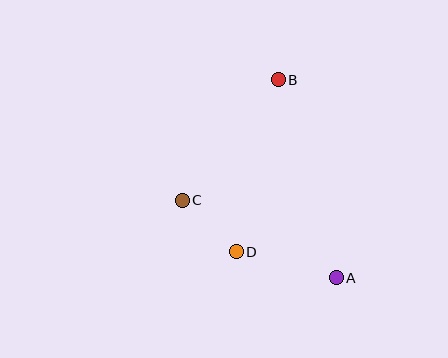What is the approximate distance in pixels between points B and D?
The distance between B and D is approximately 177 pixels.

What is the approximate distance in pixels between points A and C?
The distance between A and C is approximately 172 pixels.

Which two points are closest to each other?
Points C and D are closest to each other.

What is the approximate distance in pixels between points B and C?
The distance between B and C is approximately 154 pixels.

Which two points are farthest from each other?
Points A and B are farthest from each other.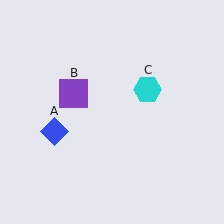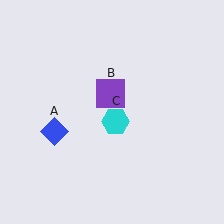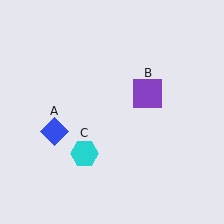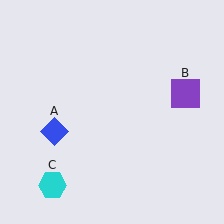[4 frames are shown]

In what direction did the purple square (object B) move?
The purple square (object B) moved right.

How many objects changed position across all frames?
2 objects changed position: purple square (object B), cyan hexagon (object C).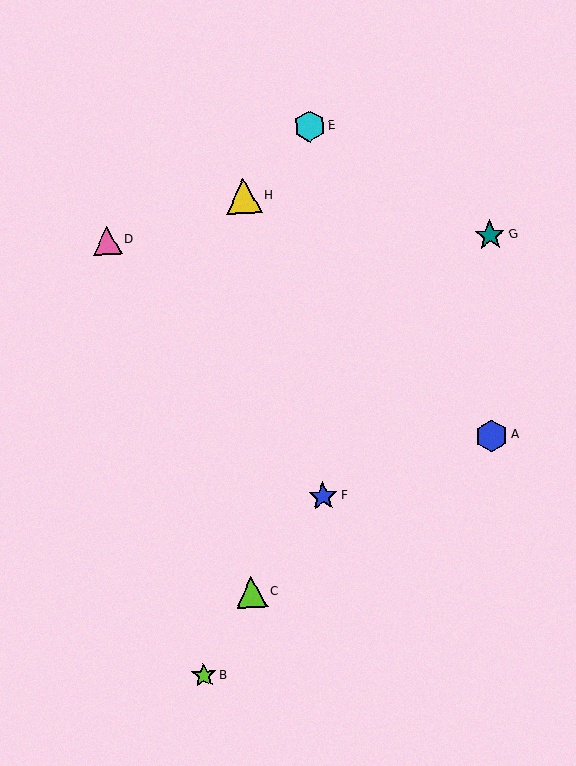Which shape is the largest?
The yellow triangle (labeled H) is the largest.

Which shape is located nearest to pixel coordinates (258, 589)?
The lime triangle (labeled C) at (252, 592) is nearest to that location.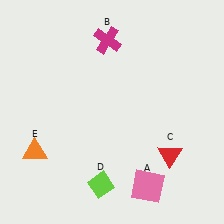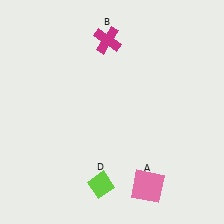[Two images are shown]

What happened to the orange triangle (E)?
The orange triangle (E) was removed in Image 2. It was in the bottom-left area of Image 1.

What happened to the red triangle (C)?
The red triangle (C) was removed in Image 2. It was in the bottom-right area of Image 1.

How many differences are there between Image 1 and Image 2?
There are 2 differences between the two images.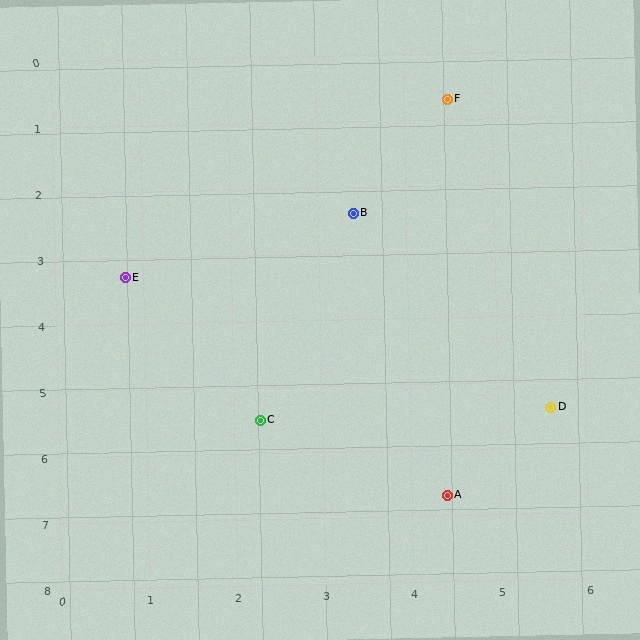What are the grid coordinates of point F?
Point F is at approximately (4.5, 0.7).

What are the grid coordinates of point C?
Point C is at approximately (2.3, 5.5).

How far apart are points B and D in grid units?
Points B and D are about 3.7 grid units apart.